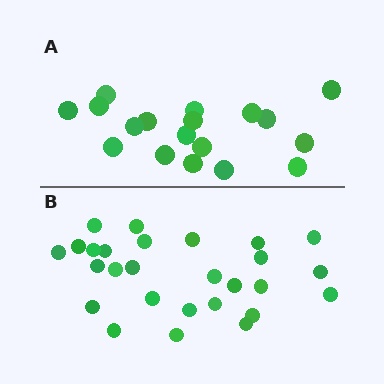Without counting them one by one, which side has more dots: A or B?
Region B (the bottom region) has more dots.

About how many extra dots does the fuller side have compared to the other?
Region B has roughly 8 or so more dots than region A.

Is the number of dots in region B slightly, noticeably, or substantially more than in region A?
Region B has substantially more. The ratio is roughly 1.5 to 1.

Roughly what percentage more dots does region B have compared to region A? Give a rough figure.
About 50% more.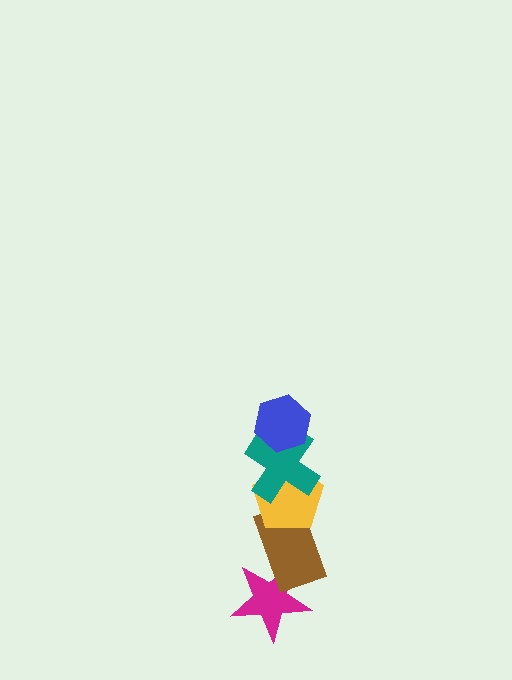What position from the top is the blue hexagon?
The blue hexagon is 1st from the top.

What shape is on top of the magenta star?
The brown rectangle is on top of the magenta star.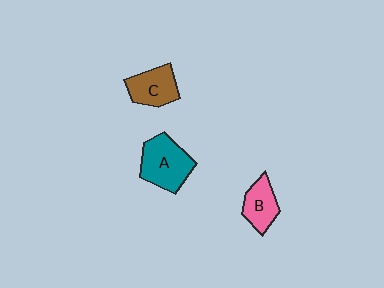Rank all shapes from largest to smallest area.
From largest to smallest: A (teal), C (brown), B (pink).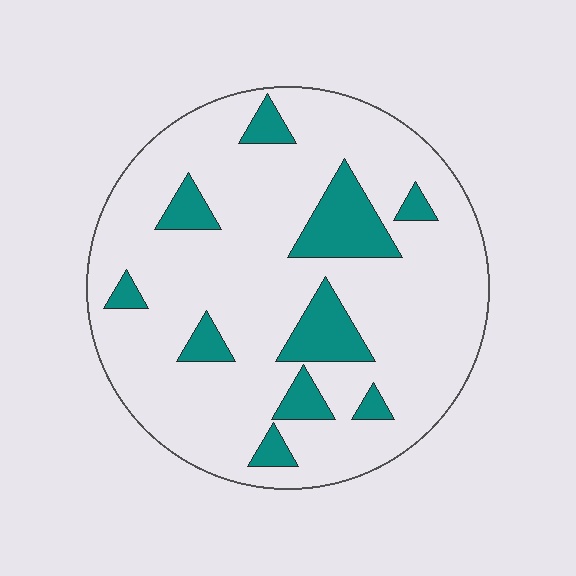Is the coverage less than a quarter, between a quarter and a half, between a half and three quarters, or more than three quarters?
Less than a quarter.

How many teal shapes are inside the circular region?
10.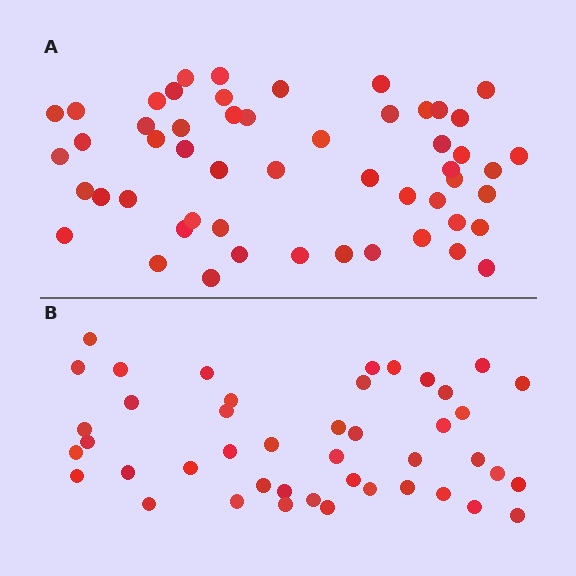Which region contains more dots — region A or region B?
Region A (the top region) has more dots.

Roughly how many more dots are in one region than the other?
Region A has roughly 8 or so more dots than region B.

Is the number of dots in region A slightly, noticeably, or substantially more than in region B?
Region A has only slightly more — the two regions are fairly close. The ratio is roughly 1.2 to 1.